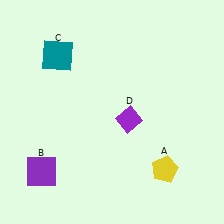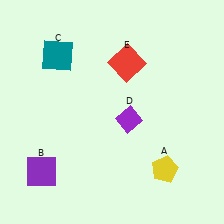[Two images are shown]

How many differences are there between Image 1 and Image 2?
There is 1 difference between the two images.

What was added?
A red square (E) was added in Image 2.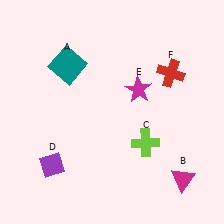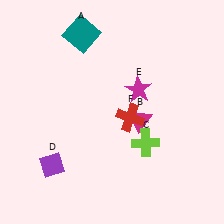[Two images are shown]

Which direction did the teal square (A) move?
The teal square (A) moved up.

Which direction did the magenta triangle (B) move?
The magenta triangle (B) moved up.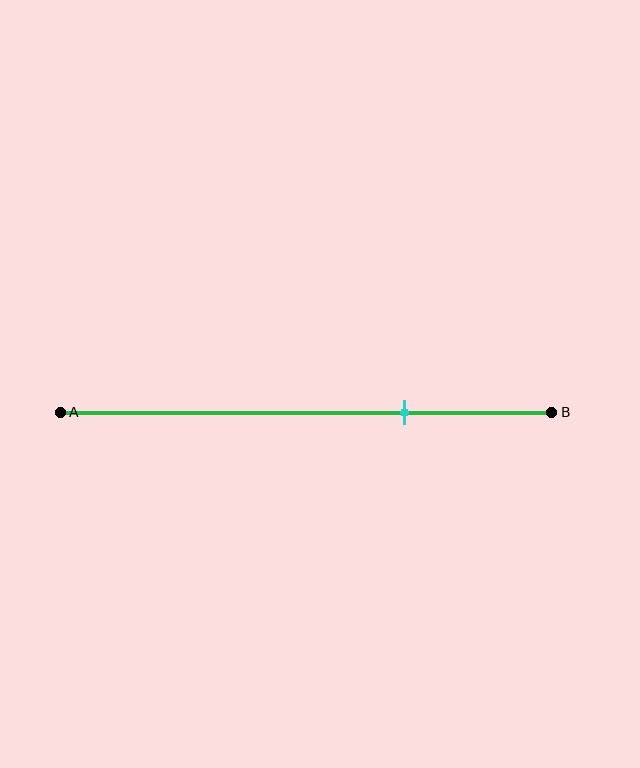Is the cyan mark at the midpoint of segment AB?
No, the mark is at about 70% from A, not at the 50% midpoint.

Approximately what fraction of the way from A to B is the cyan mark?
The cyan mark is approximately 70% of the way from A to B.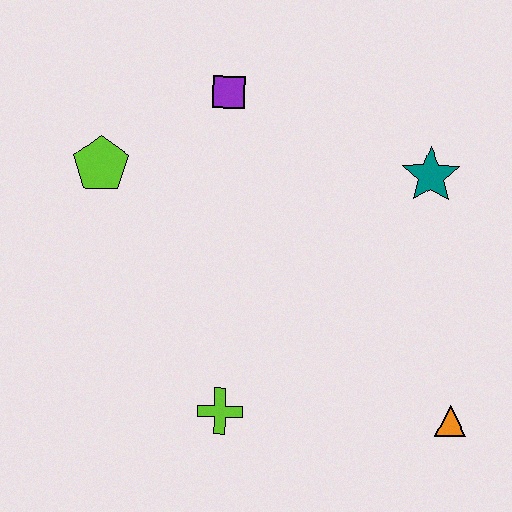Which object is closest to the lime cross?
The orange triangle is closest to the lime cross.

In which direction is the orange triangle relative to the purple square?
The orange triangle is below the purple square.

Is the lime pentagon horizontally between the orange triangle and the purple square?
No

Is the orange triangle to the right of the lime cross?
Yes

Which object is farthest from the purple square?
The orange triangle is farthest from the purple square.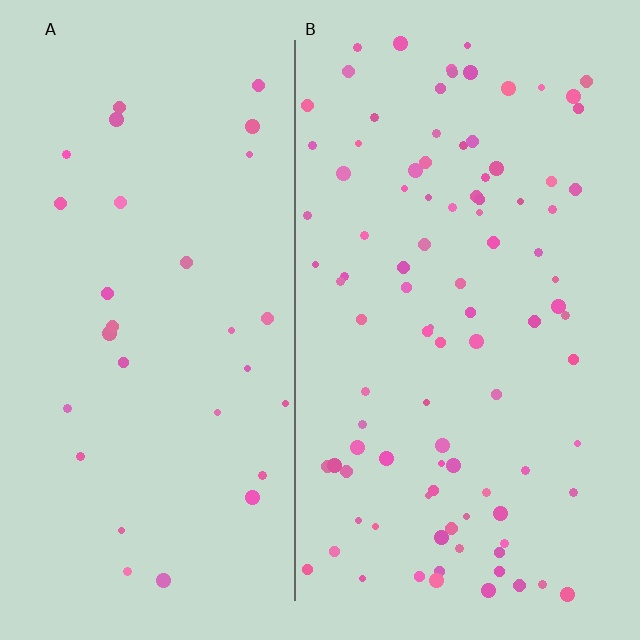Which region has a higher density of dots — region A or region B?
B (the right).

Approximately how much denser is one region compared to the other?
Approximately 3.2× — region B over region A.